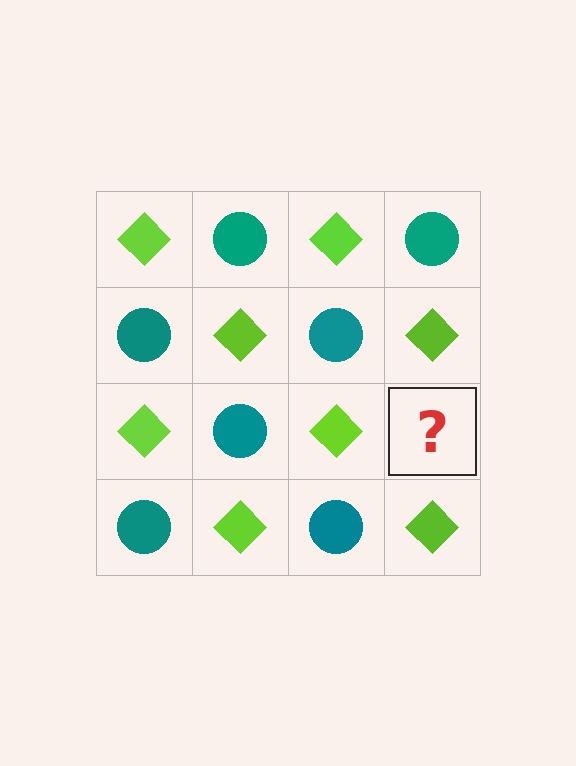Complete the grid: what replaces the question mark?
The question mark should be replaced with a teal circle.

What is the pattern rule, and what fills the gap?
The rule is that it alternates lime diamond and teal circle in a checkerboard pattern. The gap should be filled with a teal circle.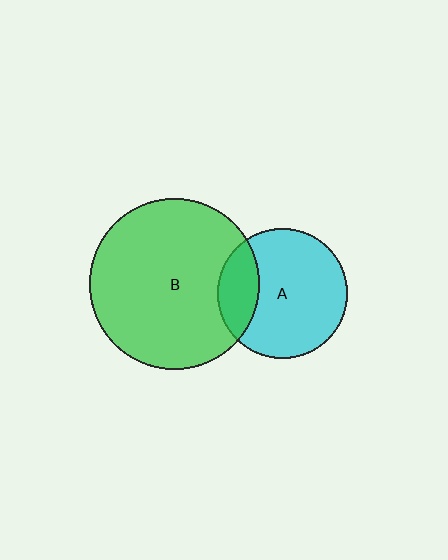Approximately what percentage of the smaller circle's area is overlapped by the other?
Approximately 20%.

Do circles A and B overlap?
Yes.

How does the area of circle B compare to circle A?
Approximately 1.7 times.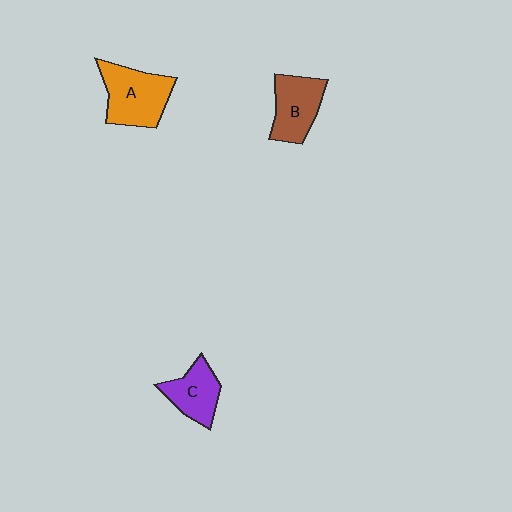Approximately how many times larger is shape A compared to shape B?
Approximately 1.2 times.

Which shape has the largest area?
Shape A (orange).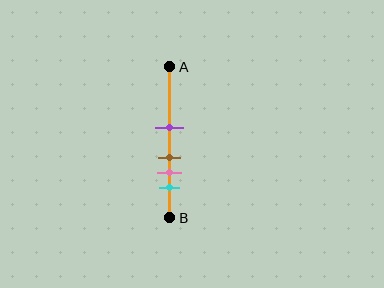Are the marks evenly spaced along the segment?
No, the marks are not evenly spaced.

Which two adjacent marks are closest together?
The brown and pink marks are the closest adjacent pair.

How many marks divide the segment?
There are 4 marks dividing the segment.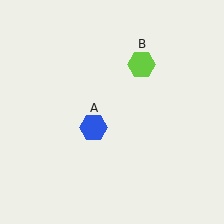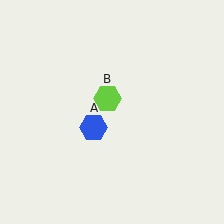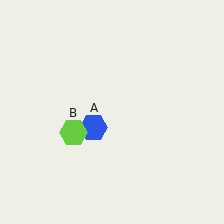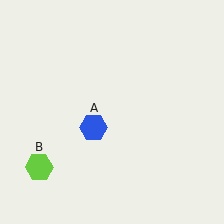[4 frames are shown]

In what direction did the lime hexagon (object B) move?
The lime hexagon (object B) moved down and to the left.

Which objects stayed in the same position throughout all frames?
Blue hexagon (object A) remained stationary.